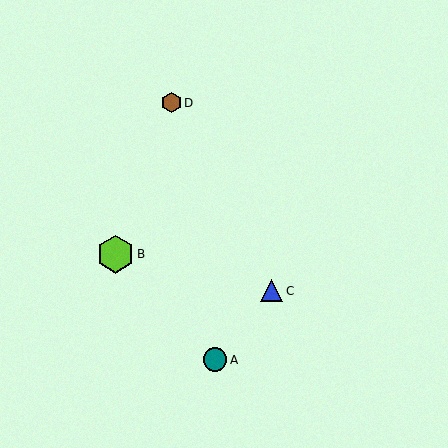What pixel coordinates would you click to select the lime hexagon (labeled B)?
Click at (115, 254) to select the lime hexagon B.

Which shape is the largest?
The lime hexagon (labeled B) is the largest.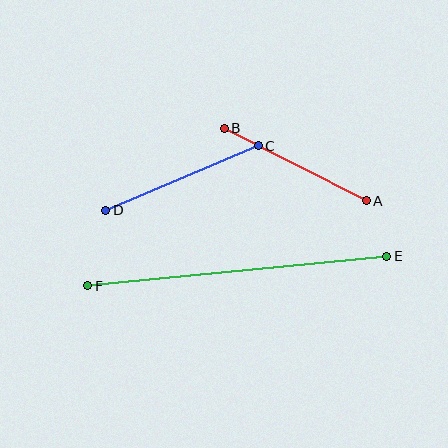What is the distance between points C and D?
The distance is approximately 166 pixels.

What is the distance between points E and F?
The distance is approximately 301 pixels.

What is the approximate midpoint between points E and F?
The midpoint is at approximately (237, 271) pixels.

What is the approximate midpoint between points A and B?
The midpoint is at approximately (295, 165) pixels.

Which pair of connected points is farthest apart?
Points E and F are farthest apart.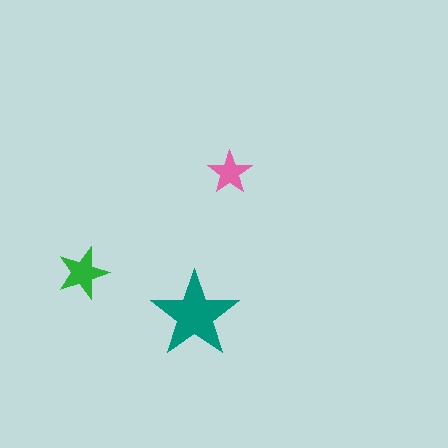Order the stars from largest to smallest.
the teal one, the green one, the pink one.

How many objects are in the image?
There are 3 objects in the image.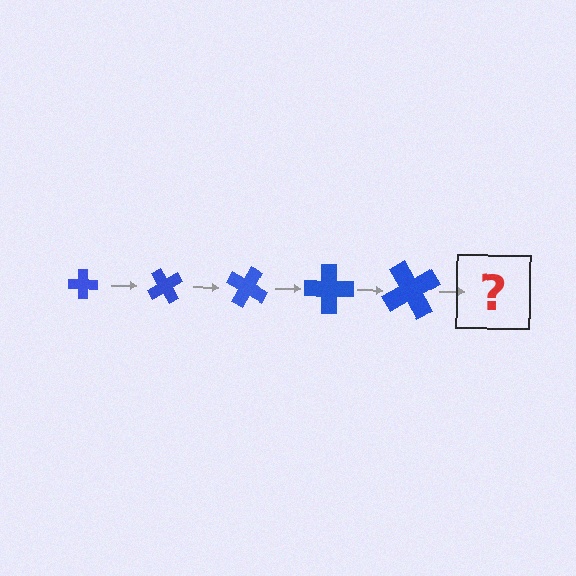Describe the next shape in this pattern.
It should be a cross, larger than the previous one and rotated 300 degrees from the start.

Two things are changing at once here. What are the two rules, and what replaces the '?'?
The two rules are that the cross grows larger each step and it rotates 60 degrees each step. The '?' should be a cross, larger than the previous one and rotated 300 degrees from the start.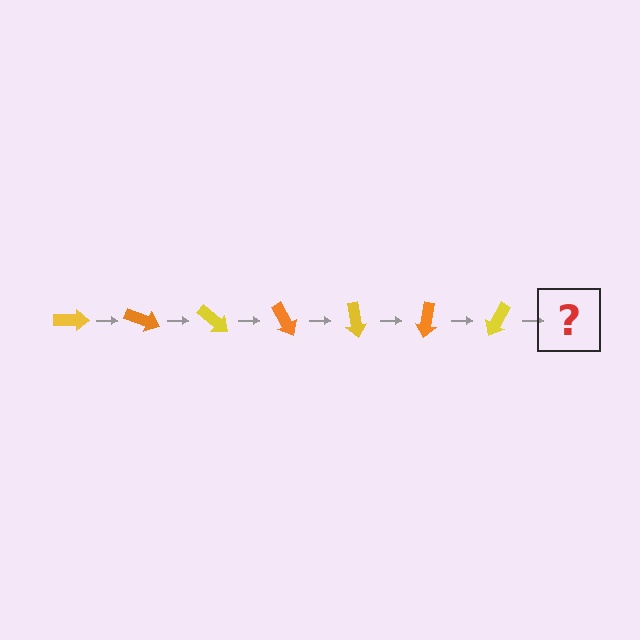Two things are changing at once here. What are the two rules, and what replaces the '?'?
The two rules are that it rotates 20 degrees each step and the color cycles through yellow and orange. The '?' should be an orange arrow, rotated 140 degrees from the start.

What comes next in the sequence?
The next element should be an orange arrow, rotated 140 degrees from the start.